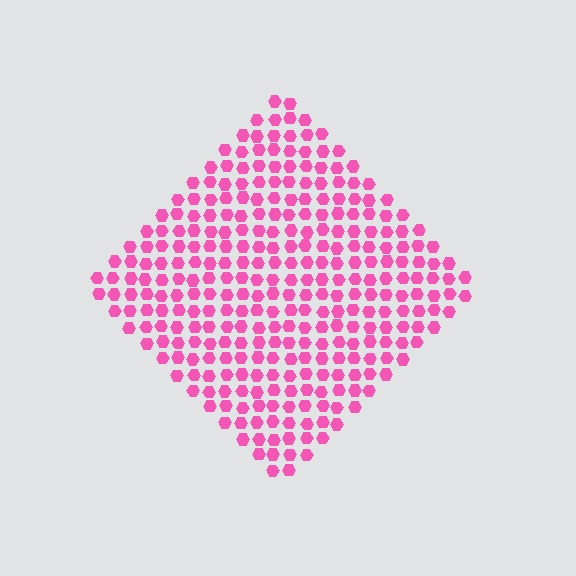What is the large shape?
The large shape is a diamond.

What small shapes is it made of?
It is made of small hexagons.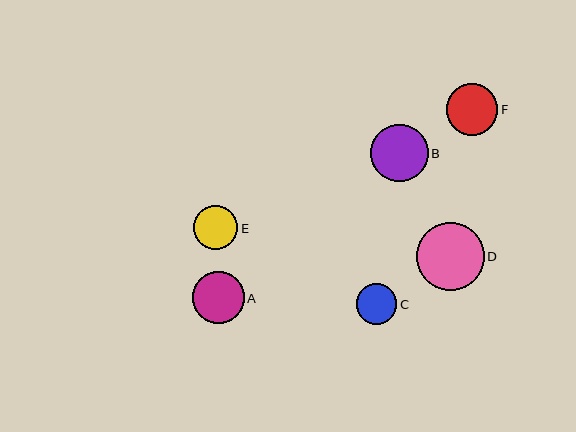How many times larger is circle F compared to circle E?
Circle F is approximately 1.2 times the size of circle E.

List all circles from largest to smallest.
From largest to smallest: D, B, A, F, E, C.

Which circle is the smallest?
Circle C is the smallest with a size of approximately 40 pixels.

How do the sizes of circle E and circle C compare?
Circle E and circle C are approximately the same size.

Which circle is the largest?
Circle D is the largest with a size of approximately 68 pixels.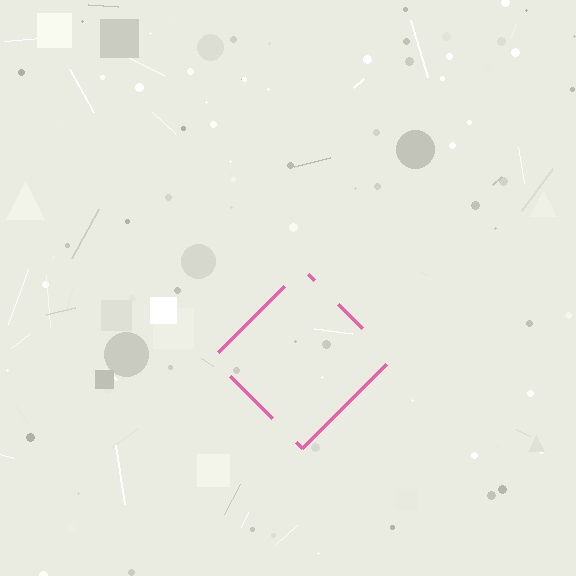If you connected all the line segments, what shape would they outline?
They would outline a diamond.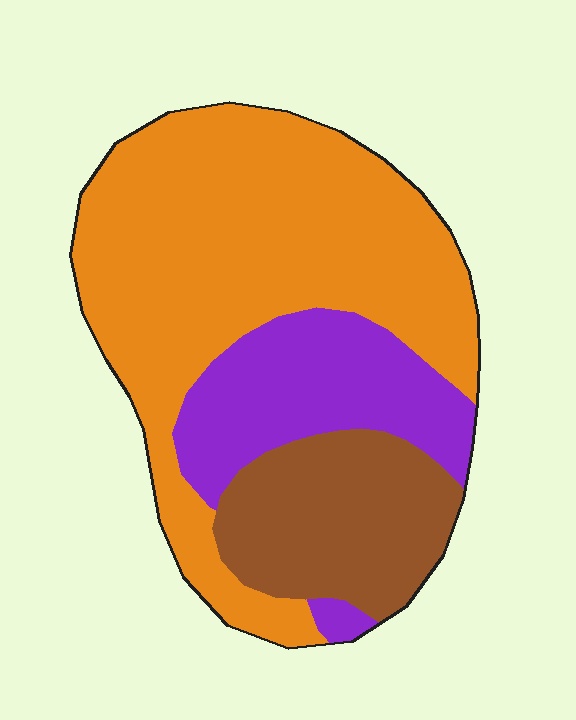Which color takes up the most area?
Orange, at roughly 55%.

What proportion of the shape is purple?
Purple takes up between a sixth and a third of the shape.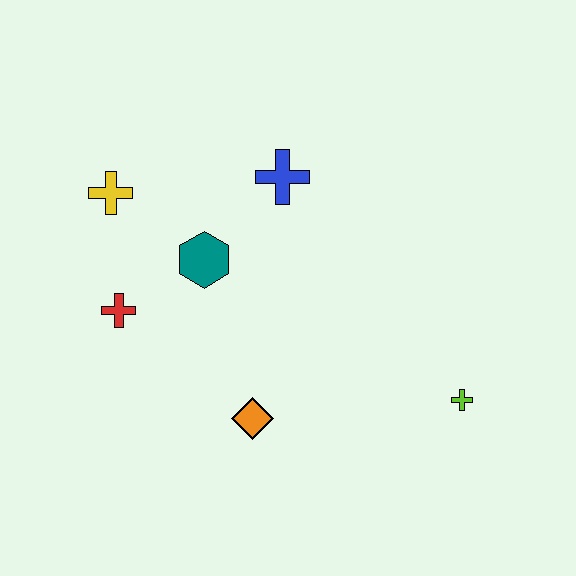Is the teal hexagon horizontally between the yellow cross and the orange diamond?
Yes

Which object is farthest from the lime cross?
The yellow cross is farthest from the lime cross.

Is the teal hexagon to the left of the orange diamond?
Yes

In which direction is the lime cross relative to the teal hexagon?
The lime cross is to the right of the teal hexagon.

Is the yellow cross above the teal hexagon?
Yes